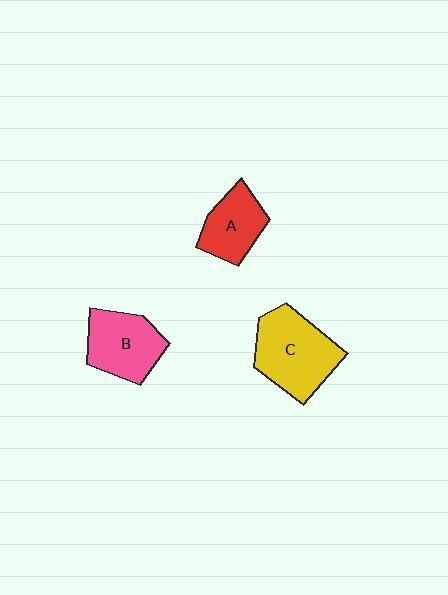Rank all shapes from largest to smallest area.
From largest to smallest: C (yellow), B (pink), A (red).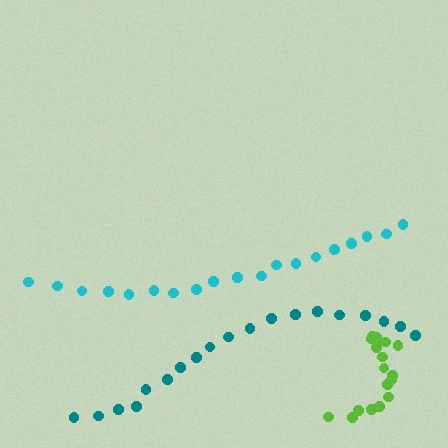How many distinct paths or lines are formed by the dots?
There are 3 distinct paths.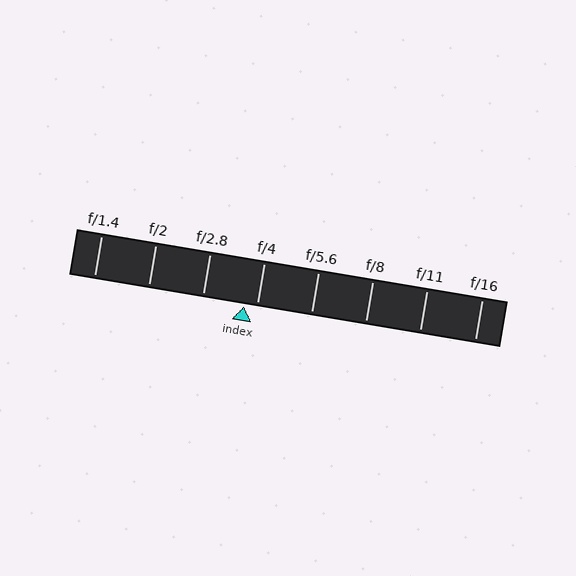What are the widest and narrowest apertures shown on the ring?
The widest aperture shown is f/1.4 and the narrowest is f/16.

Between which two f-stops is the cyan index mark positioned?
The index mark is between f/2.8 and f/4.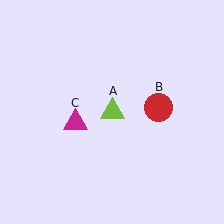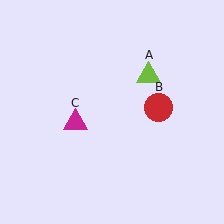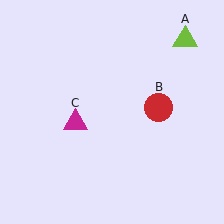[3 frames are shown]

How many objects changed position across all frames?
1 object changed position: lime triangle (object A).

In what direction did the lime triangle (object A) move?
The lime triangle (object A) moved up and to the right.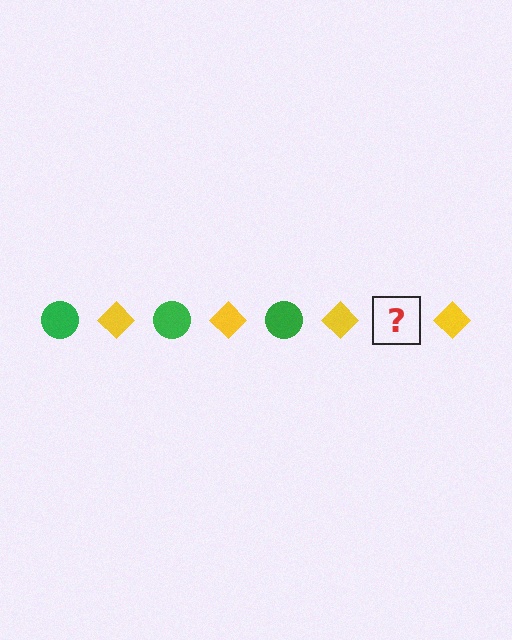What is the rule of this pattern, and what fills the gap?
The rule is that the pattern alternates between green circle and yellow diamond. The gap should be filled with a green circle.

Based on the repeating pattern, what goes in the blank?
The blank should be a green circle.